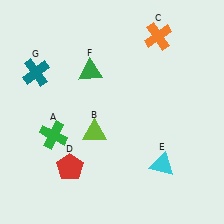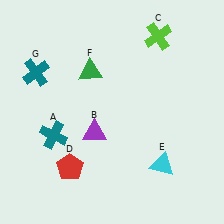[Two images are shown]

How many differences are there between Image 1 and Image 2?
There are 3 differences between the two images.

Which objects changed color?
A changed from green to teal. B changed from lime to purple. C changed from orange to lime.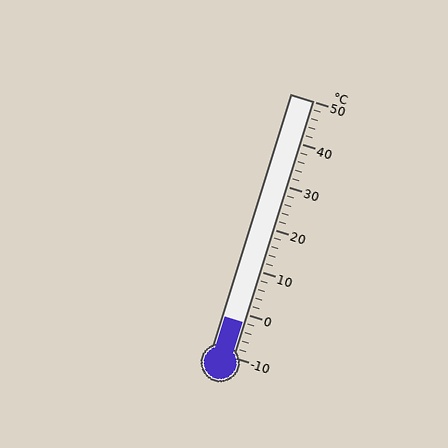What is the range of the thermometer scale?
The thermometer scale ranges from -10°C to 50°C.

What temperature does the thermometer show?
The thermometer shows approximately -2°C.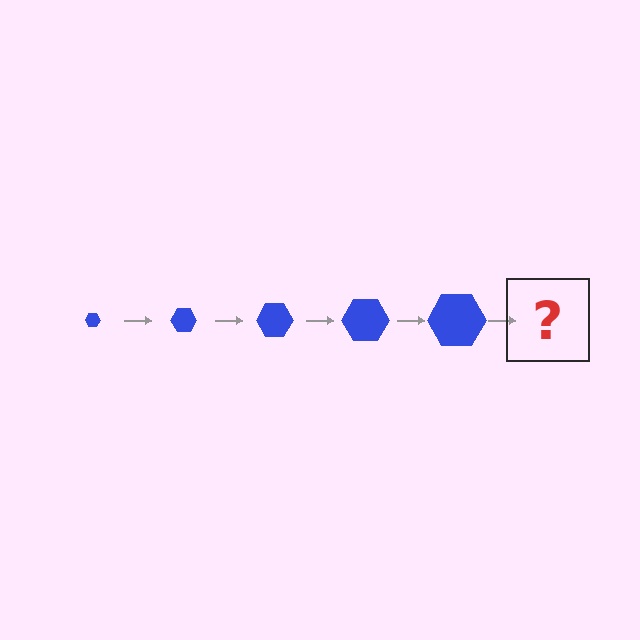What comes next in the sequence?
The next element should be a blue hexagon, larger than the previous one.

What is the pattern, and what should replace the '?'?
The pattern is that the hexagon gets progressively larger each step. The '?' should be a blue hexagon, larger than the previous one.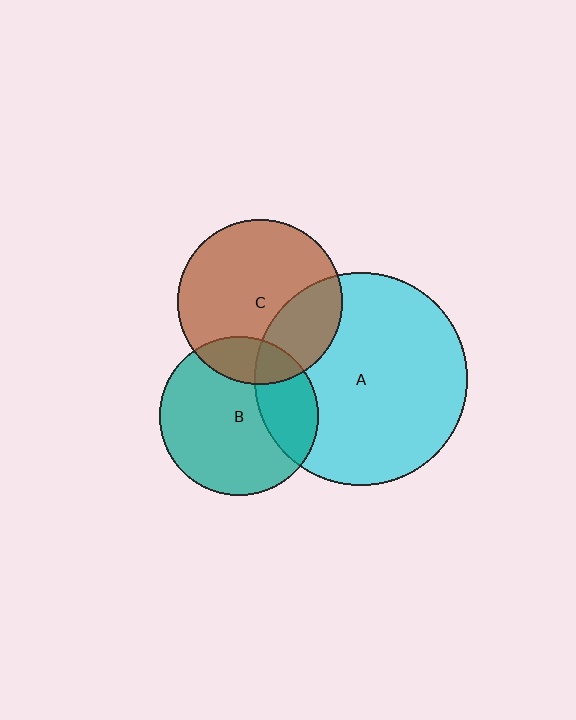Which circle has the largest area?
Circle A (cyan).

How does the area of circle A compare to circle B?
Approximately 1.8 times.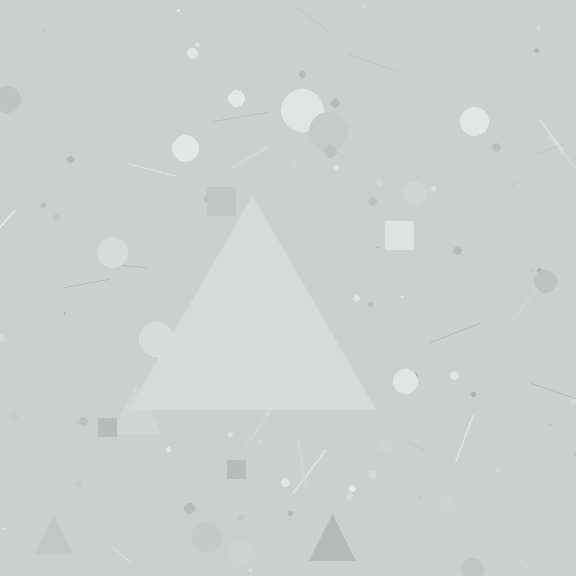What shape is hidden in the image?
A triangle is hidden in the image.